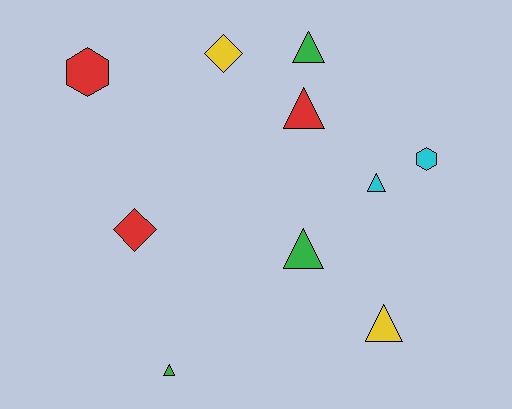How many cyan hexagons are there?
There is 1 cyan hexagon.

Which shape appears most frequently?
Triangle, with 6 objects.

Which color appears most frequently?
Green, with 3 objects.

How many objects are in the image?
There are 10 objects.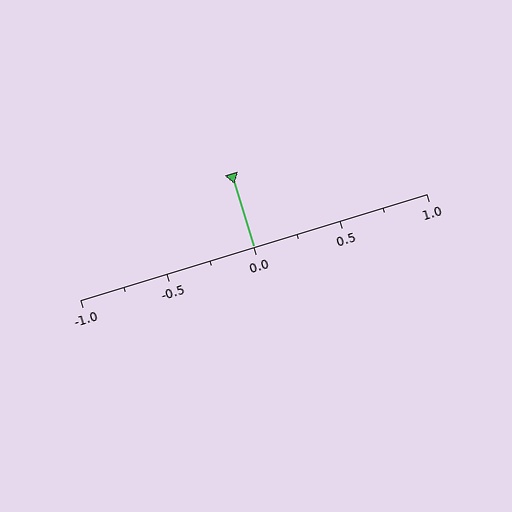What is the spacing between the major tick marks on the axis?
The major ticks are spaced 0.5 apart.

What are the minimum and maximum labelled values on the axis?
The axis runs from -1.0 to 1.0.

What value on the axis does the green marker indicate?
The marker indicates approximately 0.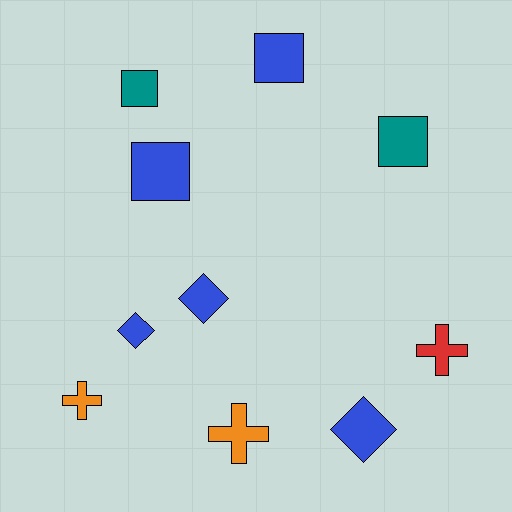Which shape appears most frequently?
Square, with 4 objects.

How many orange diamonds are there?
There are no orange diamonds.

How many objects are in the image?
There are 10 objects.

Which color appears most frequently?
Blue, with 5 objects.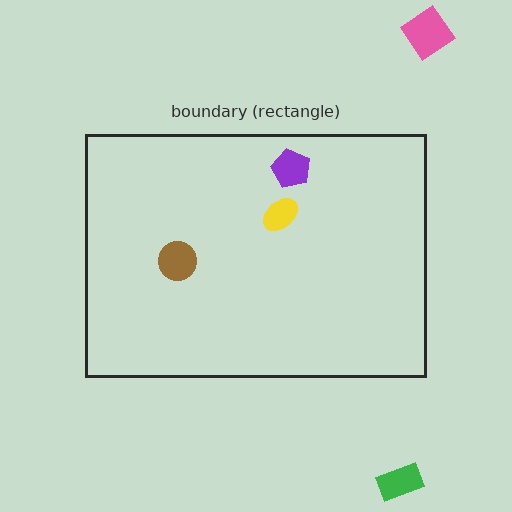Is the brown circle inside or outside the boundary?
Inside.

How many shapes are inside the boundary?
3 inside, 2 outside.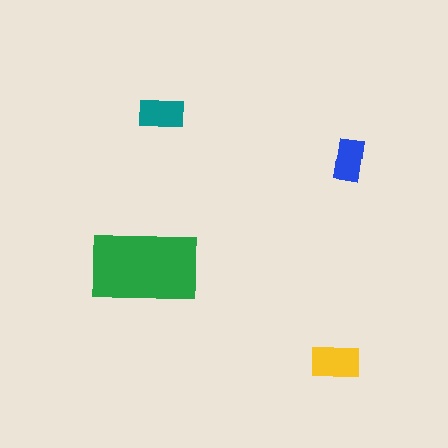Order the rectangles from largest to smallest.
the green one, the yellow one, the teal one, the blue one.